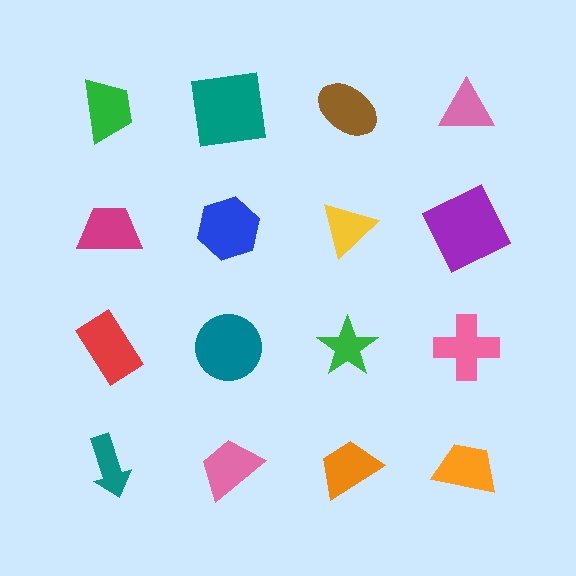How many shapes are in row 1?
4 shapes.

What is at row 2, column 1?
A magenta trapezoid.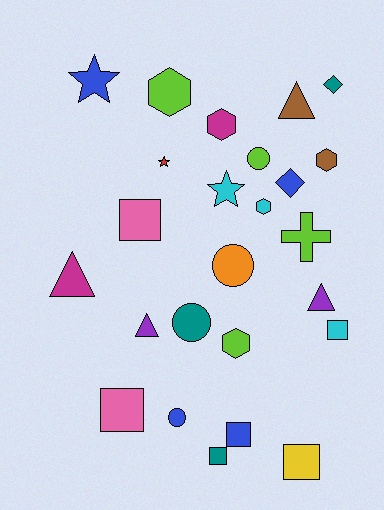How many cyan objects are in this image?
There are 3 cyan objects.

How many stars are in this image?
There are 3 stars.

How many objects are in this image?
There are 25 objects.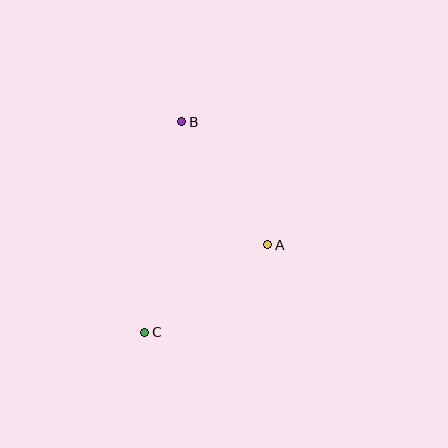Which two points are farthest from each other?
Points B and C are farthest from each other.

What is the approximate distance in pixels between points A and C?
The distance between A and C is approximately 151 pixels.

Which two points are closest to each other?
Points A and B are closest to each other.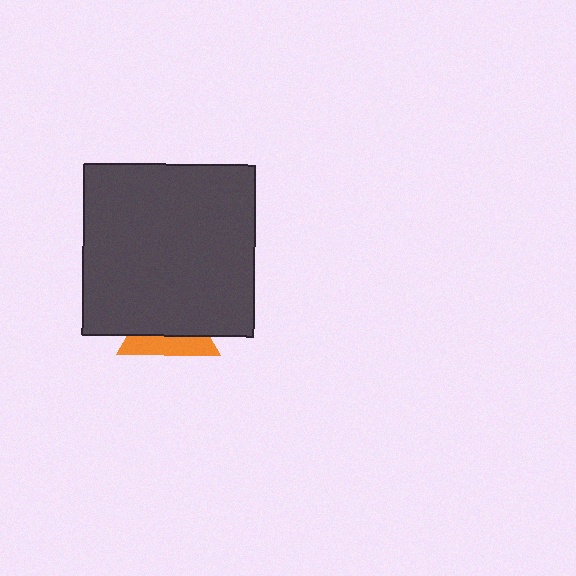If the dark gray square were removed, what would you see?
You would see the complete orange triangle.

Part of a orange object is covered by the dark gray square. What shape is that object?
It is a triangle.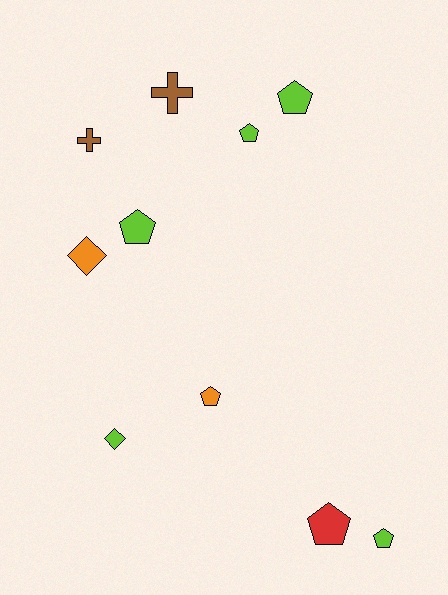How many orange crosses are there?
There are no orange crosses.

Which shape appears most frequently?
Pentagon, with 6 objects.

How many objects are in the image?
There are 10 objects.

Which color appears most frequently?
Lime, with 5 objects.